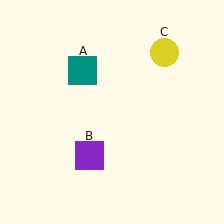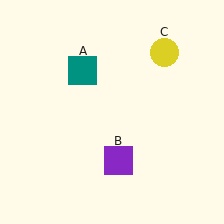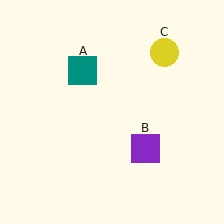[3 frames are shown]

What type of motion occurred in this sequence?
The purple square (object B) rotated counterclockwise around the center of the scene.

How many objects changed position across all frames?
1 object changed position: purple square (object B).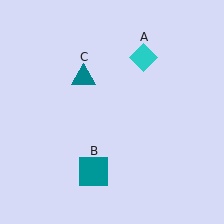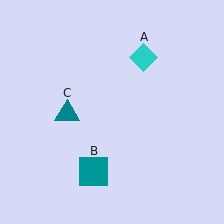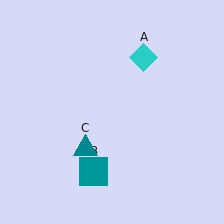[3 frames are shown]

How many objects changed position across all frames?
1 object changed position: teal triangle (object C).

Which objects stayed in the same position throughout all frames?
Cyan diamond (object A) and teal square (object B) remained stationary.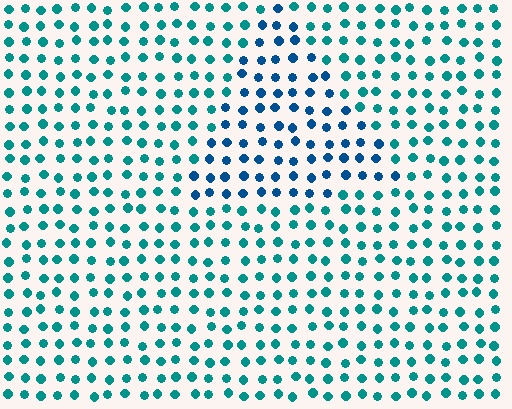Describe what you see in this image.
The image is filled with small teal elements in a uniform arrangement. A triangle-shaped region is visible where the elements are tinted to a slightly different hue, forming a subtle color boundary.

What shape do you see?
I see a triangle.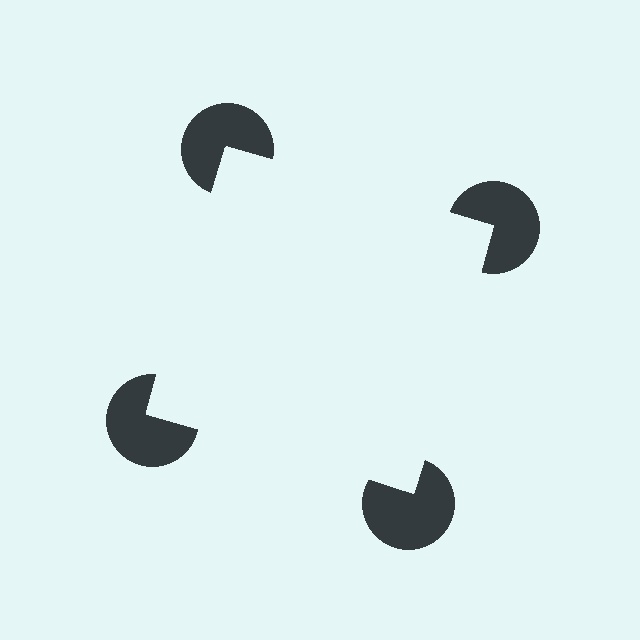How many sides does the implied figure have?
4 sides.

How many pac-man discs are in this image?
There are 4 — one at each vertex of the illusory square.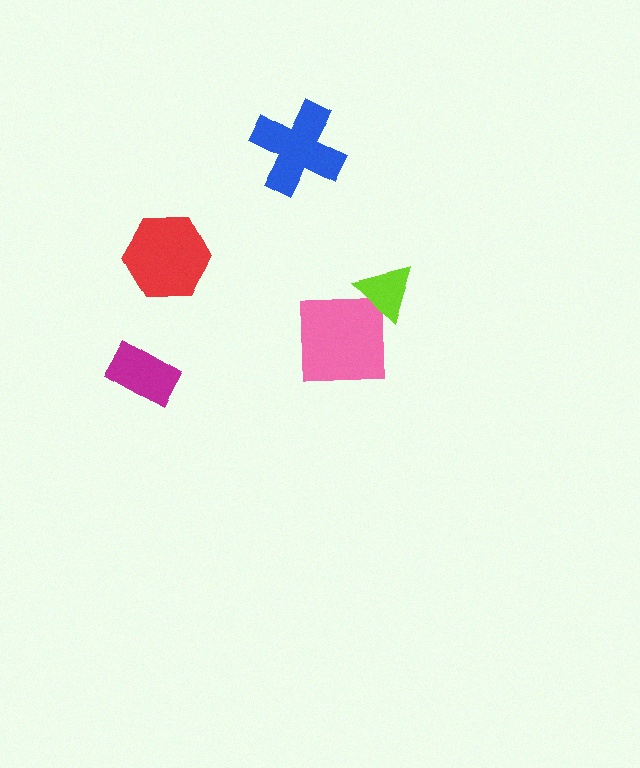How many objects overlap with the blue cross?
0 objects overlap with the blue cross.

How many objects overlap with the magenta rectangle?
0 objects overlap with the magenta rectangle.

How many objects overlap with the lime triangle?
1 object overlaps with the lime triangle.